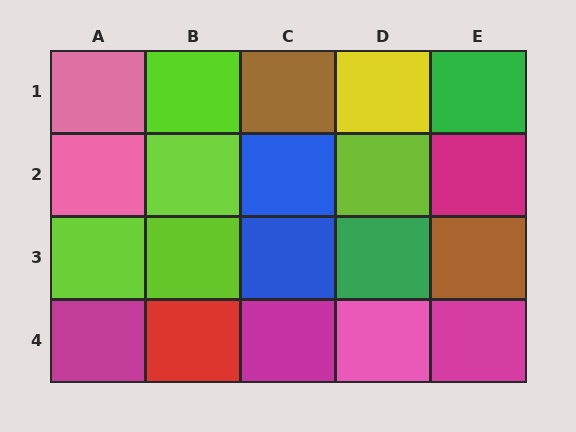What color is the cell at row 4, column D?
Pink.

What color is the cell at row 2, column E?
Magenta.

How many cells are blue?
2 cells are blue.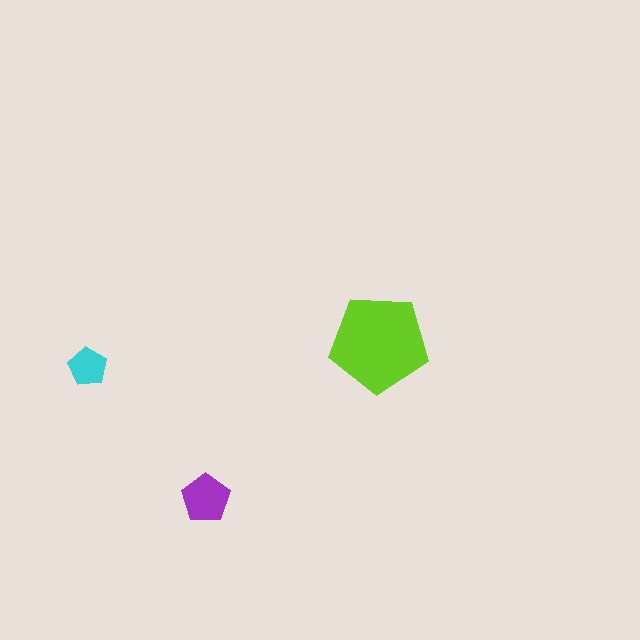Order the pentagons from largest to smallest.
the lime one, the purple one, the cyan one.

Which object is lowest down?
The purple pentagon is bottommost.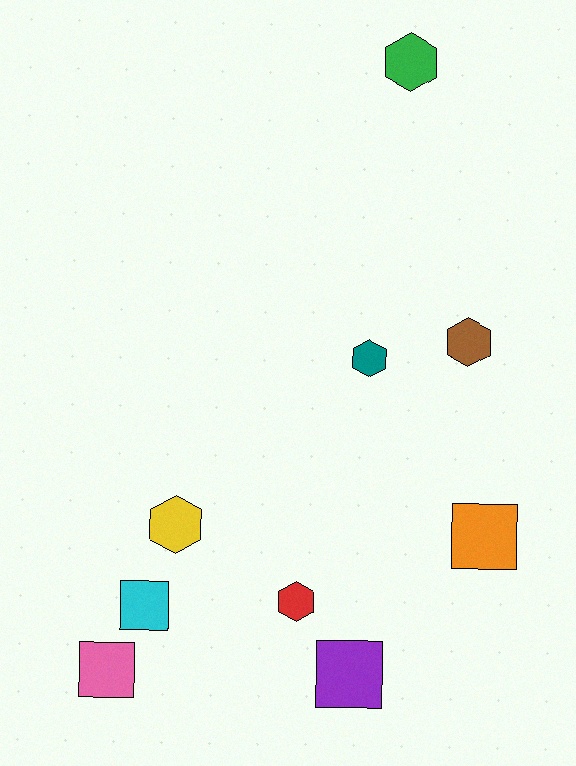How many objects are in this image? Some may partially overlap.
There are 9 objects.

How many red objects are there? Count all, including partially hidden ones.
There is 1 red object.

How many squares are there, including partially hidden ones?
There are 4 squares.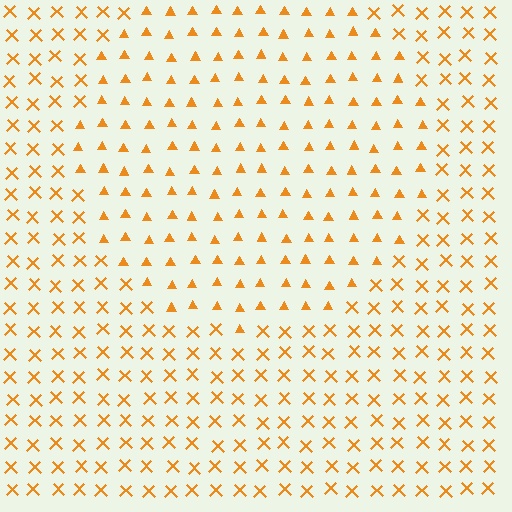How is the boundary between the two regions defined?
The boundary is defined by a change in element shape: triangles inside vs. X marks outside. All elements share the same color and spacing.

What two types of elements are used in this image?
The image uses triangles inside the circle region and X marks outside it.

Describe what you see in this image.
The image is filled with small orange elements arranged in a uniform grid. A circle-shaped region contains triangles, while the surrounding area contains X marks. The boundary is defined purely by the change in element shape.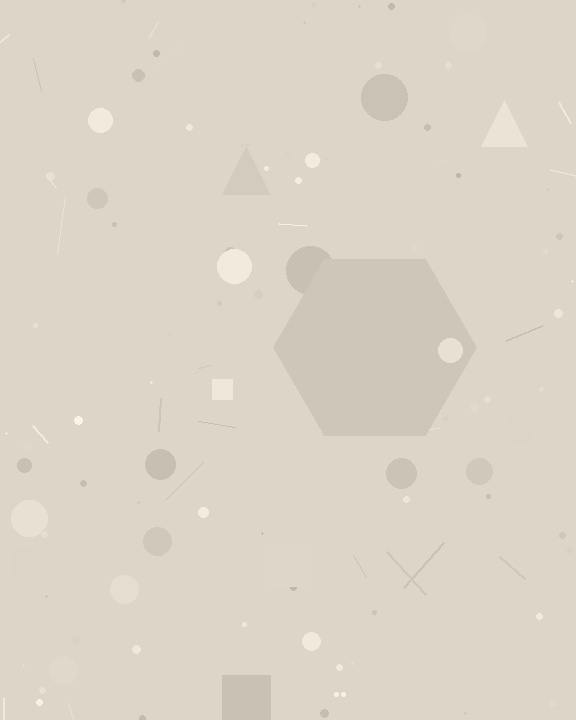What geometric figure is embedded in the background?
A hexagon is embedded in the background.